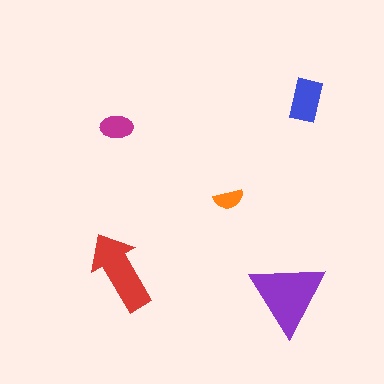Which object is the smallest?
The orange semicircle.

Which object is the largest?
The purple triangle.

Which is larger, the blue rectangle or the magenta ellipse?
The blue rectangle.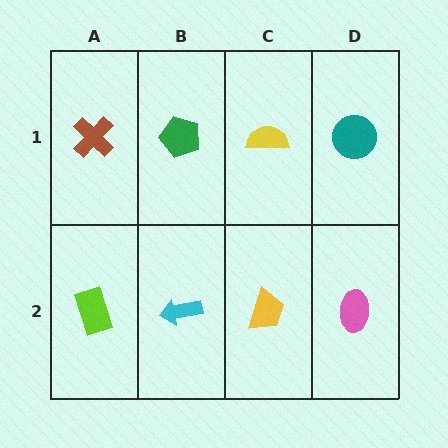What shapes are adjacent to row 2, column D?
A teal circle (row 1, column D), a yellow trapezoid (row 2, column C).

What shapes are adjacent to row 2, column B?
A green pentagon (row 1, column B), a lime rectangle (row 2, column A), a yellow trapezoid (row 2, column C).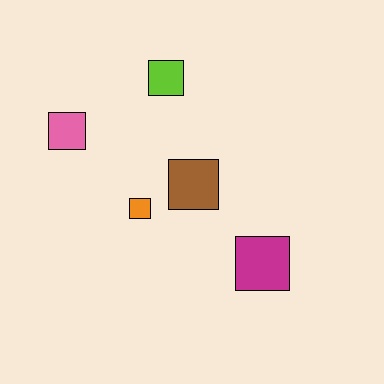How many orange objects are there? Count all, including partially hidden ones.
There is 1 orange object.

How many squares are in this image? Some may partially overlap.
There are 5 squares.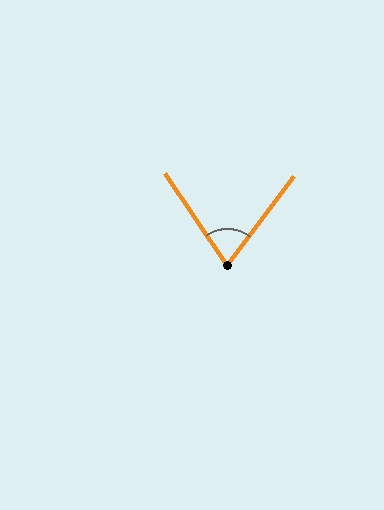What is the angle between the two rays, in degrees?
Approximately 71 degrees.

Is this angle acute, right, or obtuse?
It is acute.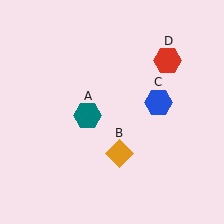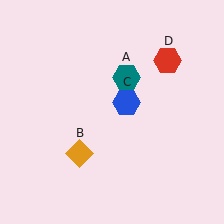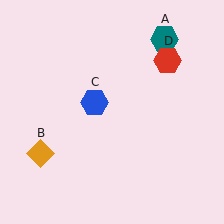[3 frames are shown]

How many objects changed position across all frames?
3 objects changed position: teal hexagon (object A), orange diamond (object B), blue hexagon (object C).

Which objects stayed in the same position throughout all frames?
Red hexagon (object D) remained stationary.